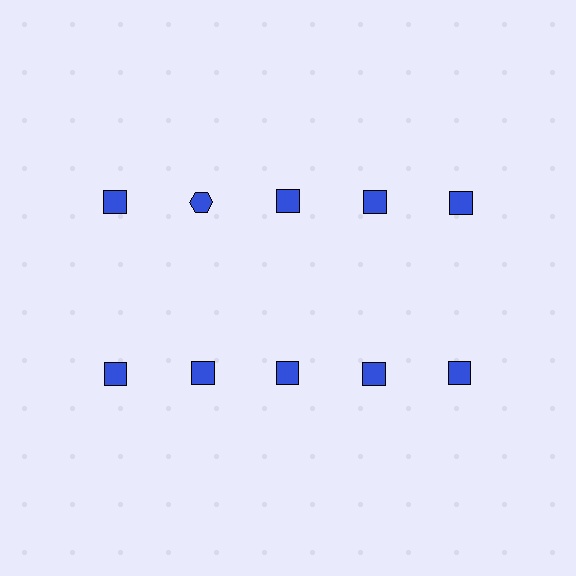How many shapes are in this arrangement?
There are 10 shapes arranged in a grid pattern.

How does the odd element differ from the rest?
It has a different shape: hexagon instead of square.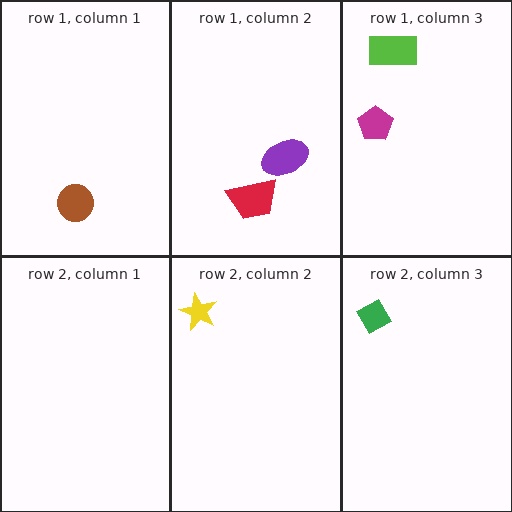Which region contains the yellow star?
The row 2, column 2 region.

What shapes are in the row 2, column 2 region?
The yellow star.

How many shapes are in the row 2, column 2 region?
1.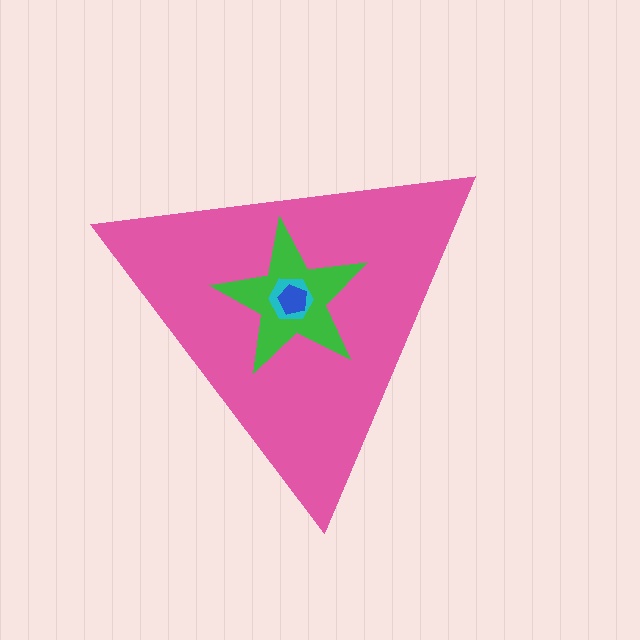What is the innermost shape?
The blue pentagon.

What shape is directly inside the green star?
The cyan hexagon.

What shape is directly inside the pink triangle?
The green star.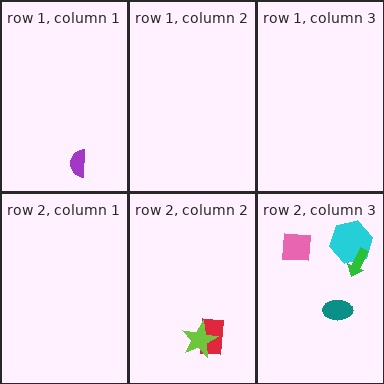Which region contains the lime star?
The row 2, column 2 region.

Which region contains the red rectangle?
The row 2, column 2 region.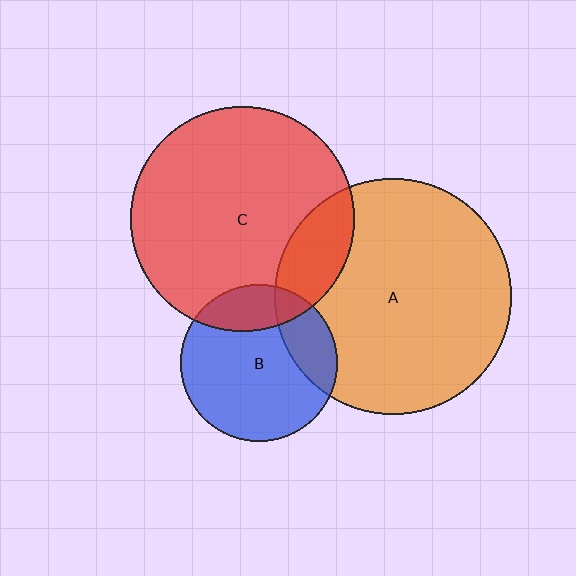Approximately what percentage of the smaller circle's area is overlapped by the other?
Approximately 15%.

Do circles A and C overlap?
Yes.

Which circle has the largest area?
Circle A (orange).